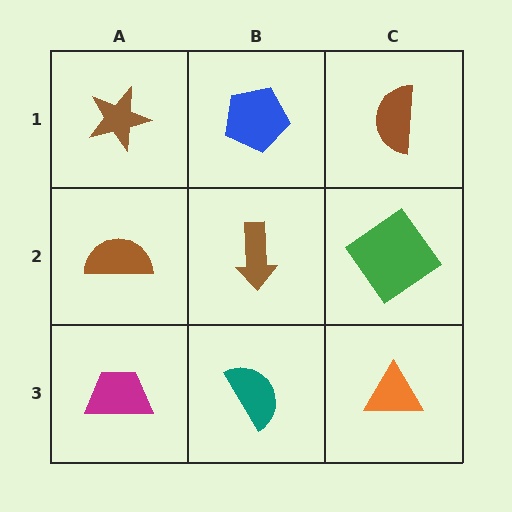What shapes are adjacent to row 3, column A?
A brown semicircle (row 2, column A), a teal semicircle (row 3, column B).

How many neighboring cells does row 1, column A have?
2.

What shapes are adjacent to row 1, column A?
A brown semicircle (row 2, column A), a blue pentagon (row 1, column B).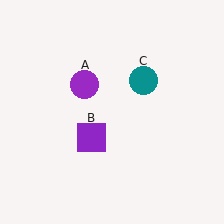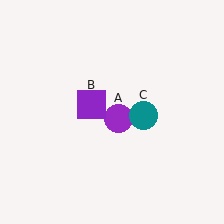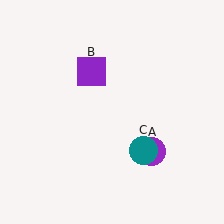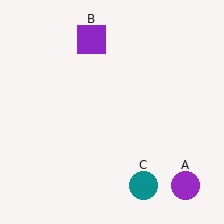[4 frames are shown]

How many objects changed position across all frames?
3 objects changed position: purple circle (object A), purple square (object B), teal circle (object C).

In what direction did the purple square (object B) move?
The purple square (object B) moved up.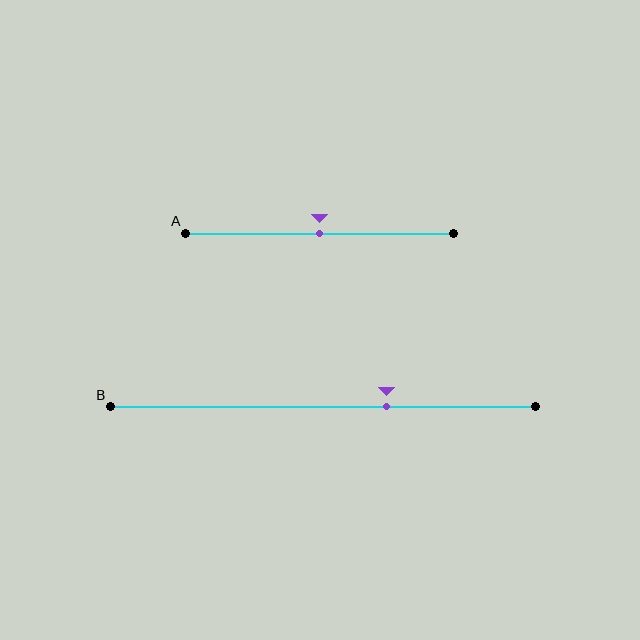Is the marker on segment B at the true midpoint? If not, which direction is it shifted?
No, the marker on segment B is shifted to the right by about 15% of the segment length.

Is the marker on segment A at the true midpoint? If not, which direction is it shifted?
Yes, the marker on segment A is at the true midpoint.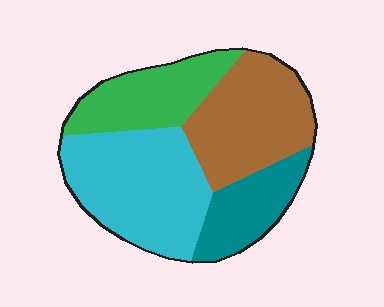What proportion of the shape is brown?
Brown takes up between a quarter and a half of the shape.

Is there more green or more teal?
Green.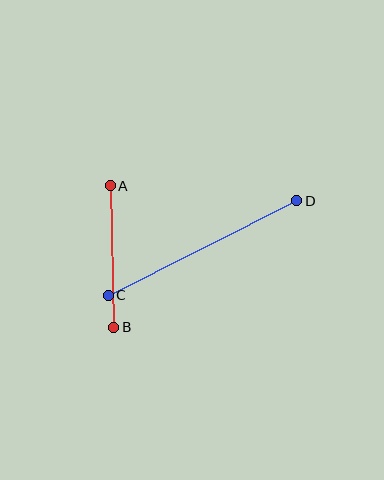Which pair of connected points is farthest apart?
Points C and D are farthest apart.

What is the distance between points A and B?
The distance is approximately 142 pixels.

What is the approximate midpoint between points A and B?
The midpoint is at approximately (112, 257) pixels.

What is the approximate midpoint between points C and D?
The midpoint is at approximately (202, 248) pixels.